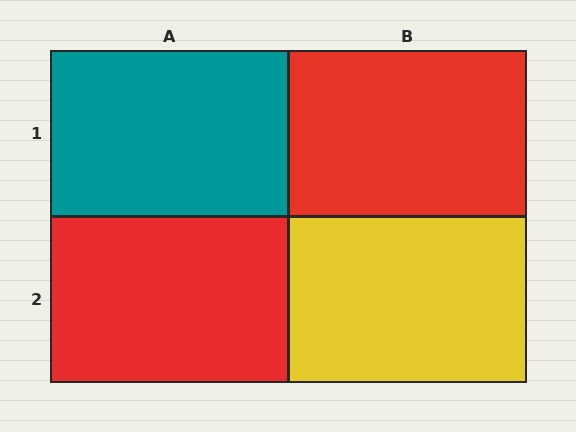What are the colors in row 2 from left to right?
Red, yellow.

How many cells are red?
2 cells are red.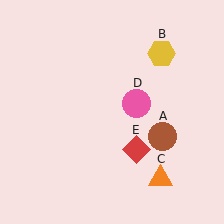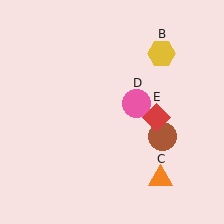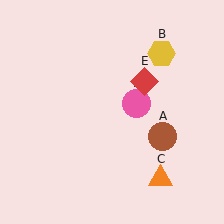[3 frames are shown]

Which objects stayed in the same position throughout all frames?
Brown circle (object A) and yellow hexagon (object B) and orange triangle (object C) and pink circle (object D) remained stationary.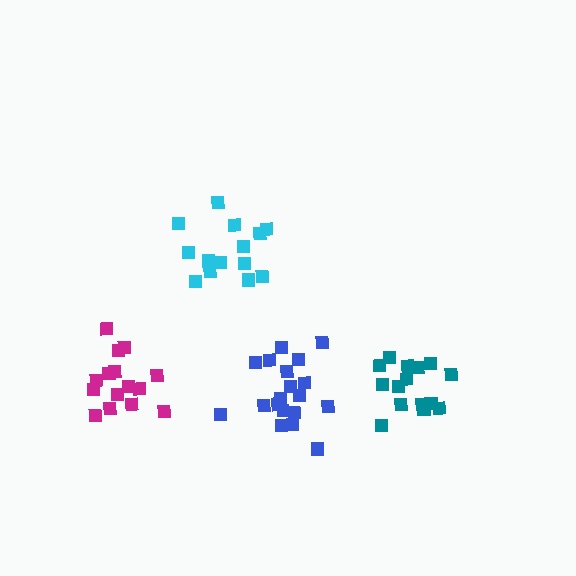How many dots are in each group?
Group 1: 19 dots, Group 2: 14 dots, Group 3: 16 dots, Group 4: 15 dots (64 total).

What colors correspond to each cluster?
The clusters are colored: blue, cyan, teal, magenta.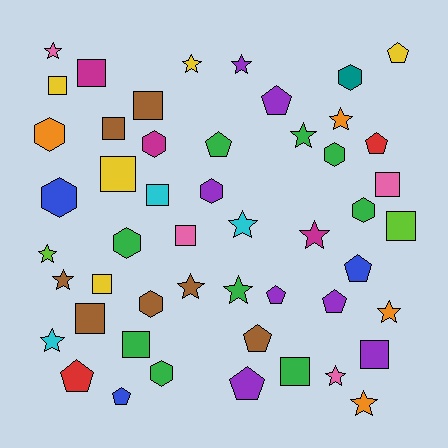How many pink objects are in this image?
There are 4 pink objects.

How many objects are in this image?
There are 50 objects.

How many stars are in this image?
There are 15 stars.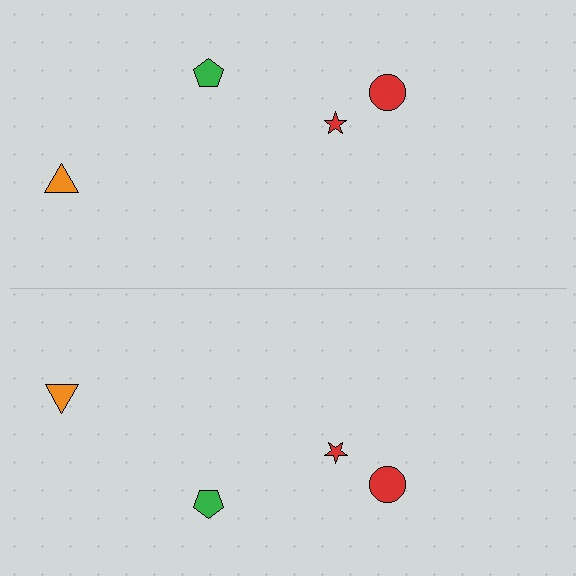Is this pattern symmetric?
Yes, this pattern has bilateral (reflection) symmetry.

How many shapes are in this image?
There are 8 shapes in this image.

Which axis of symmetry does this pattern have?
The pattern has a horizontal axis of symmetry running through the center of the image.